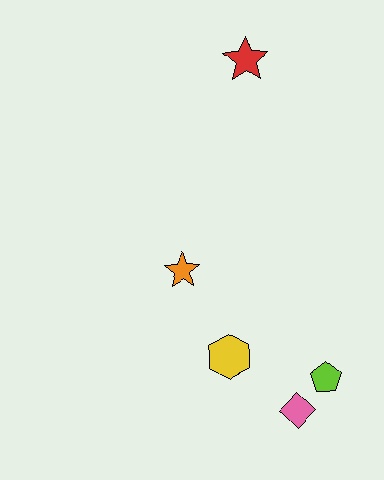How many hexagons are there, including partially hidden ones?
There is 1 hexagon.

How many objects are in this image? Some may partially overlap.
There are 5 objects.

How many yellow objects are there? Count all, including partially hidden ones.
There is 1 yellow object.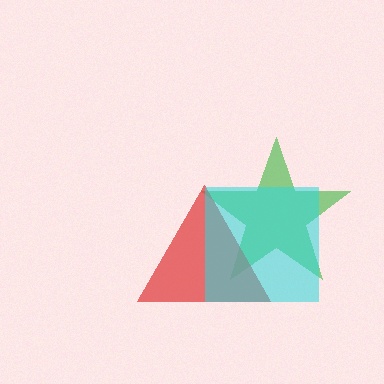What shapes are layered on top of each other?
The layered shapes are: a green star, a red triangle, a cyan square.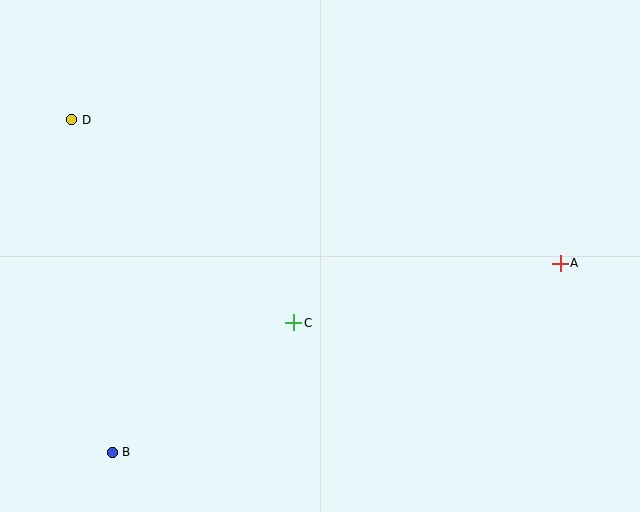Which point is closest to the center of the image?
Point C at (294, 323) is closest to the center.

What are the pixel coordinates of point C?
Point C is at (294, 323).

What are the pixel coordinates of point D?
Point D is at (72, 120).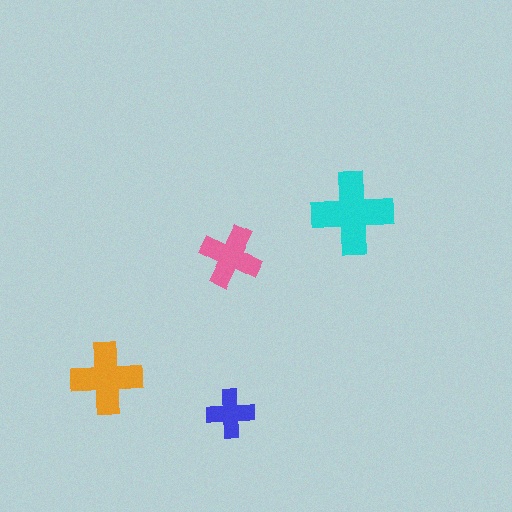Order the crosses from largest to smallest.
the cyan one, the orange one, the pink one, the blue one.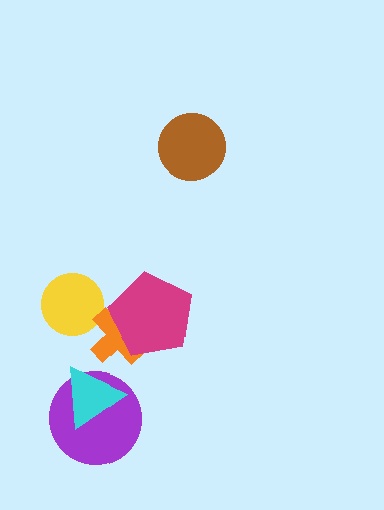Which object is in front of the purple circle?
The cyan triangle is in front of the purple circle.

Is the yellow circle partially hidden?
No, no other shape covers it.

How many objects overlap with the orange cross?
1 object overlaps with the orange cross.